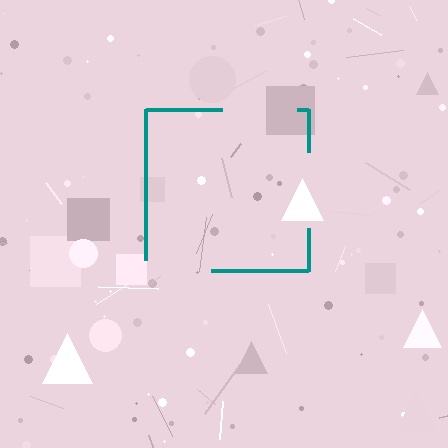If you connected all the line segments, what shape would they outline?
They would outline a square.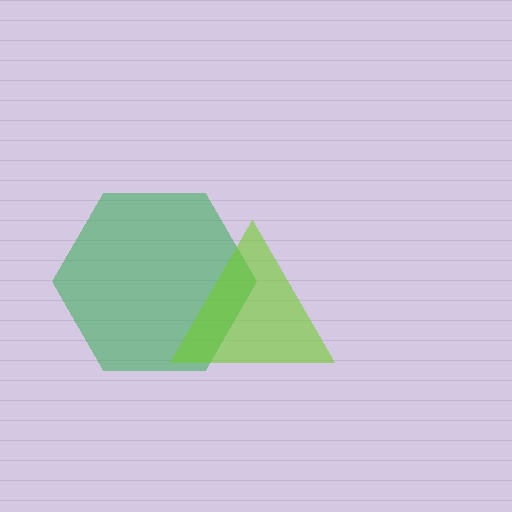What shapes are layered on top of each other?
The layered shapes are: a green hexagon, a lime triangle.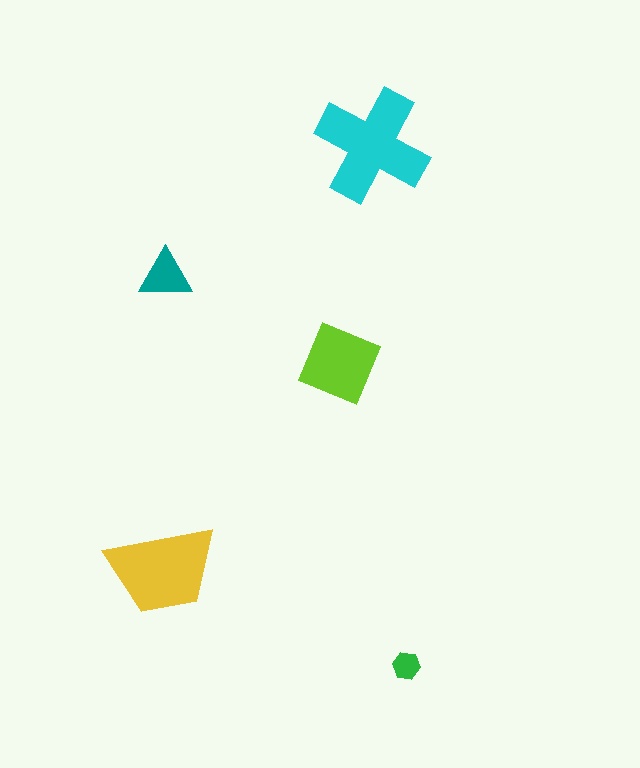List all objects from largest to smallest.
The cyan cross, the yellow trapezoid, the lime diamond, the teal triangle, the green hexagon.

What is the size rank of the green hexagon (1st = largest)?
5th.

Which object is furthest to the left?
The yellow trapezoid is leftmost.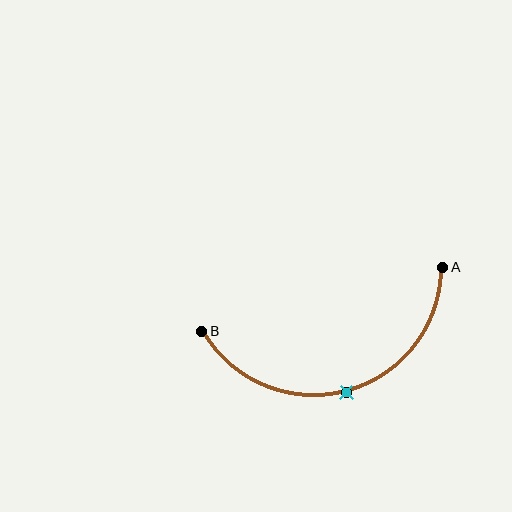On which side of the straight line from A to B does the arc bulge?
The arc bulges below the straight line connecting A and B.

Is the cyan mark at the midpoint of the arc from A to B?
Yes. The cyan mark lies on the arc at equal arc-length from both A and B — it is the arc midpoint.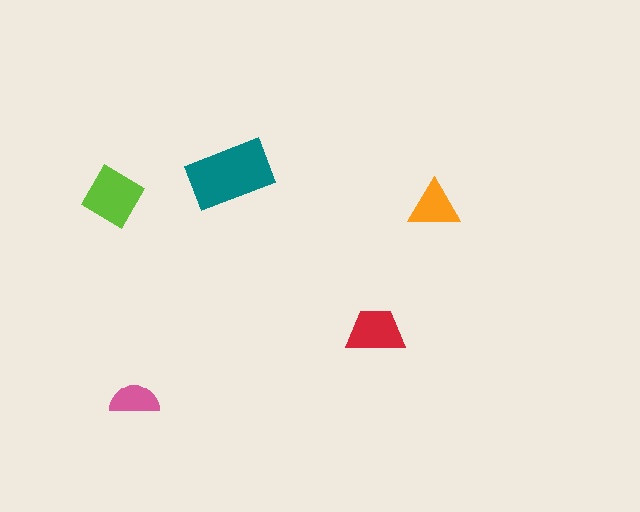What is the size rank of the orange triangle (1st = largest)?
4th.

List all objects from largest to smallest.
The teal rectangle, the lime diamond, the red trapezoid, the orange triangle, the pink semicircle.